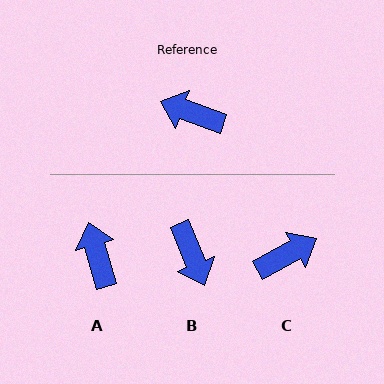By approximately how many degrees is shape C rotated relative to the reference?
Approximately 132 degrees clockwise.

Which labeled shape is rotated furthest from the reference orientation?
C, about 132 degrees away.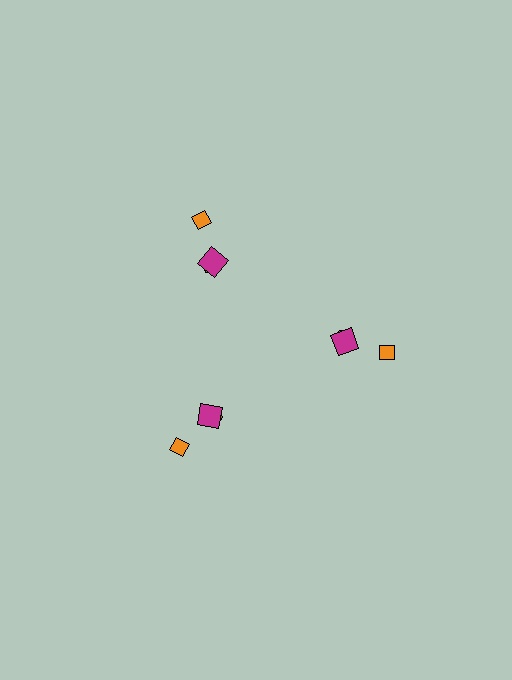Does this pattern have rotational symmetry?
Yes, this pattern has 3-fold rotational symmetry. It looks the same after rotating 120 degrees around the center.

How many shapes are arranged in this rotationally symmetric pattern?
There are 9 shapes, arranged in 3 groups of 3.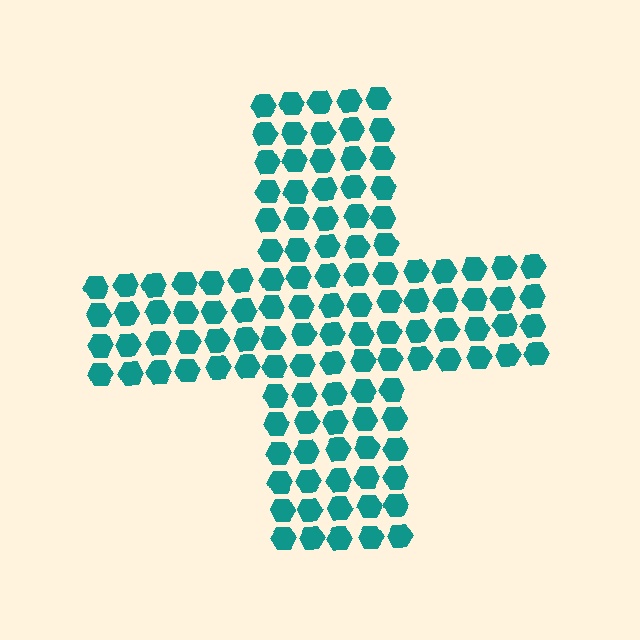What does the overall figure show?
The overall figure shows a cross.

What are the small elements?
The small elements are hexagons.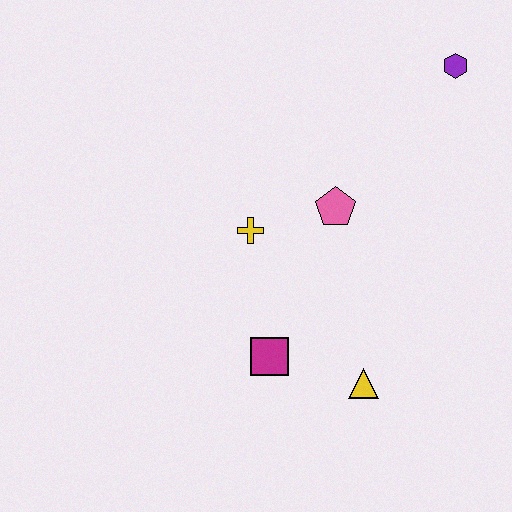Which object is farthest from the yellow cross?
The purple hexagon is farthest from the yellow cross.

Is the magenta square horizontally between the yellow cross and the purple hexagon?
Yes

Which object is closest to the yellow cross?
The pink pentagon is closest to the yellow cross.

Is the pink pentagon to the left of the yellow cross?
No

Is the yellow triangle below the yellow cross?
Yes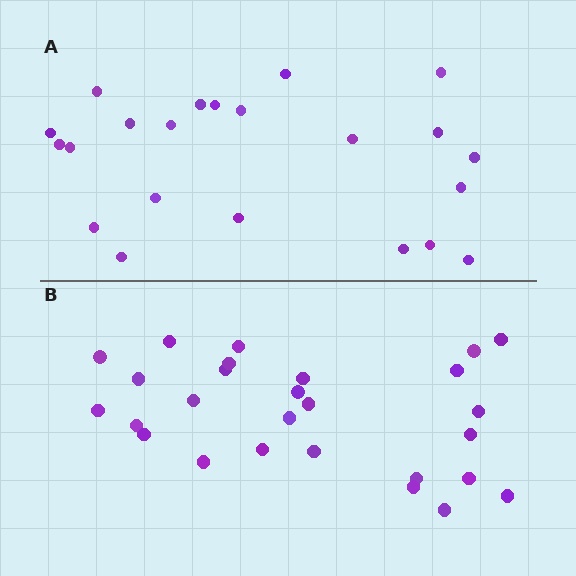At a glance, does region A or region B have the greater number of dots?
Region B (the bottom region) has more dots.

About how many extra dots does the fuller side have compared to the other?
Region B has about 5 more dots than region A.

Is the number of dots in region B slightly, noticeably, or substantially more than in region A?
Region B has only slightly more — the two regions are fairly close. The ratio is roughly 1.2 to 1.